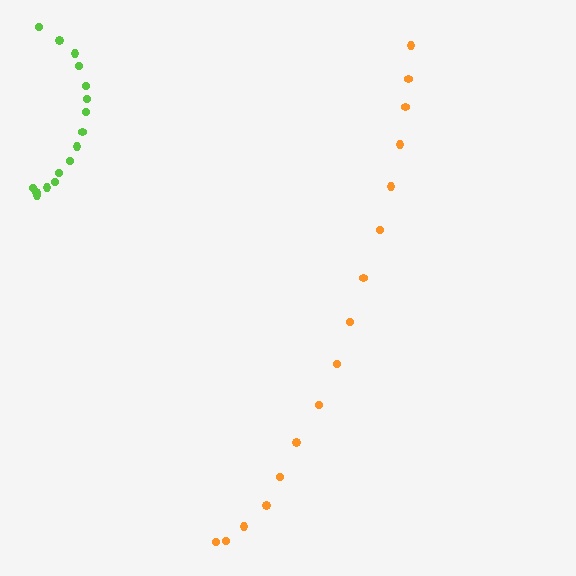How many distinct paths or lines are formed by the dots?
There are 2 distinct paths.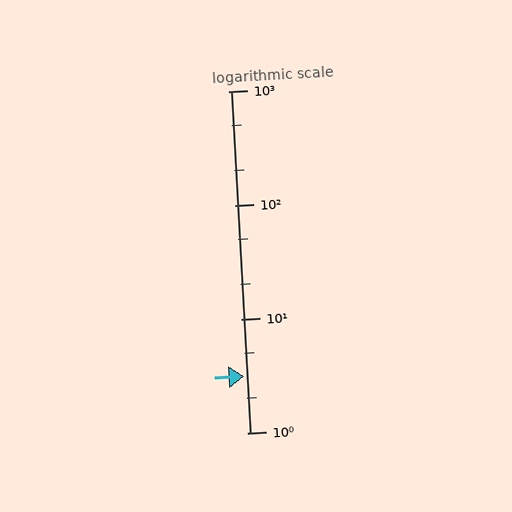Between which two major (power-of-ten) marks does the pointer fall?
The pointer is between 1 and 10.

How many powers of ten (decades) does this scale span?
The scale spans 3 decades, from 1 to 1000.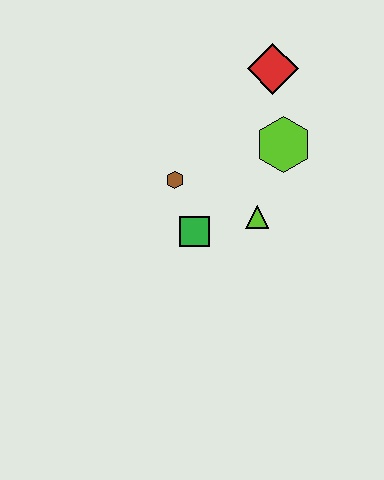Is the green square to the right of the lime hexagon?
No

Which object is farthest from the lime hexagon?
The green square is farthest from the lime hexagon.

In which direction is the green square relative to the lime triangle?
The green square is to the left of the lime triangle.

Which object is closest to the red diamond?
The lime hexagon is closest to the red diamond.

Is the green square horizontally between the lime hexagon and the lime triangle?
No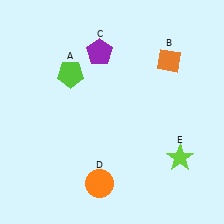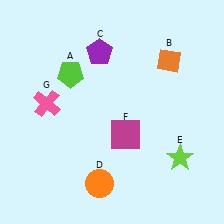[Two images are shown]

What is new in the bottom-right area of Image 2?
A magenta square (F) was added in the bottom-right area of Image 2.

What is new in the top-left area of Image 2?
A pink cross (G) was added in the top-left area of Image 2.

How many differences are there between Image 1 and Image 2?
There are 2 differences between the two images.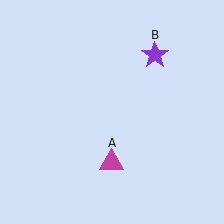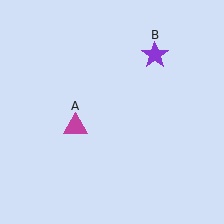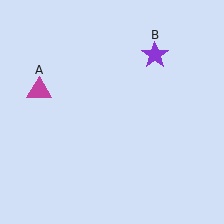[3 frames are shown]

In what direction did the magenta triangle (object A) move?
The magenta triangle (object A) moved up and to the left.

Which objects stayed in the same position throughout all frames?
Purple star (object B) remained stationary.